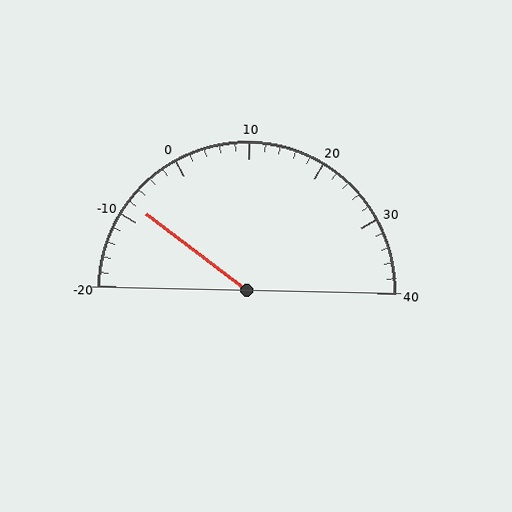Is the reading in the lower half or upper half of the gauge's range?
The reading is in the lower half of the range (-20 to 40).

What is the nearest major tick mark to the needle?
The nearest major tick mark is -10.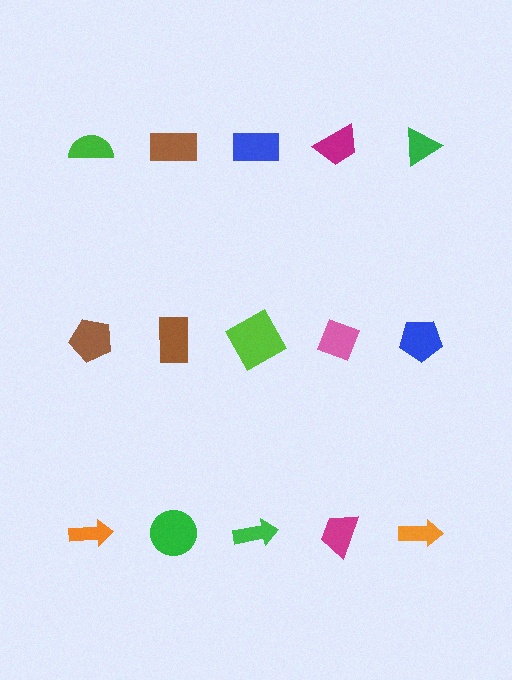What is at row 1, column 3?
A blue rectangle.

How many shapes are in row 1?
5 shapes.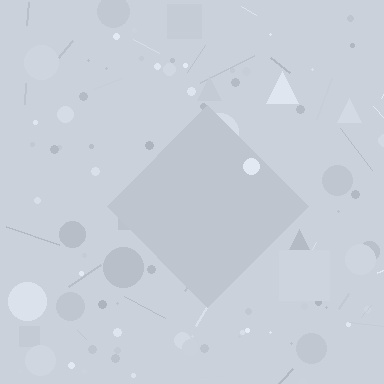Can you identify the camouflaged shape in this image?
The camouflaged shape is a diamond.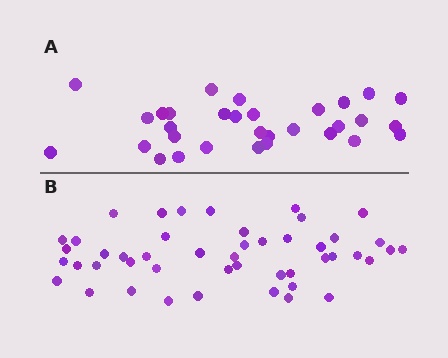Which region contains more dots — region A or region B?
Region B (the bottom region) has more dots.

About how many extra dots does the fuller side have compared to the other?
Region B has approximately 15 more dots than region A.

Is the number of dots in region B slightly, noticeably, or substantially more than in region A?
Region B has substantially more. The ratio is roughly 1.5 to 1.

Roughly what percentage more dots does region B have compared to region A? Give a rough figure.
About 50% more.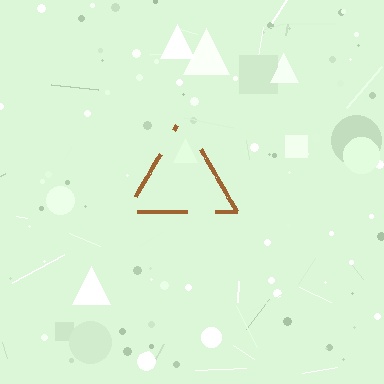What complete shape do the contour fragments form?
The contour fragments form a triangle.